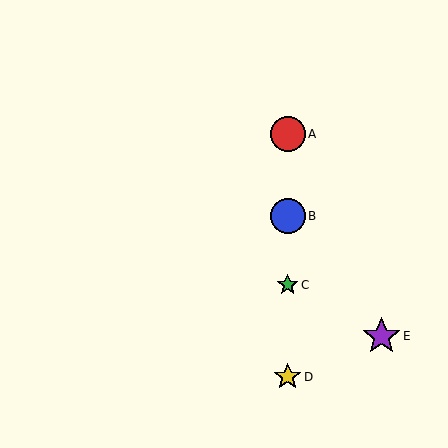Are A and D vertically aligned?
Yes, both are at x≈288.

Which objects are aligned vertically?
Objects A, B, C, D are aligned vertically.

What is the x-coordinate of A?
Object A is at x≈288.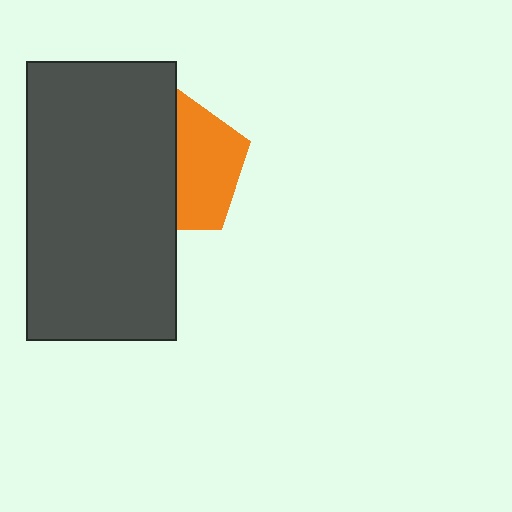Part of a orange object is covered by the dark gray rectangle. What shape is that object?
It is a pentagon.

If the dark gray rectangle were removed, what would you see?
You would see the complete orange pentagon.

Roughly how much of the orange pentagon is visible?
About half of it is visible (roughly 48%).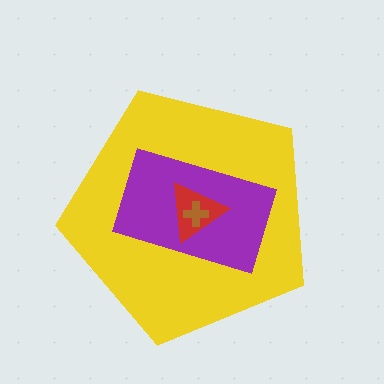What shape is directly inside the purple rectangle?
The red triangle.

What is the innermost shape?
The brown cross.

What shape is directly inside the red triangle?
The brown cross.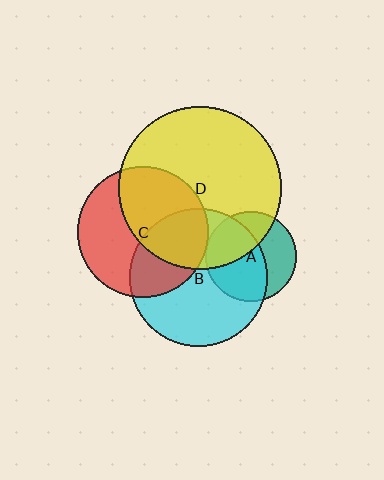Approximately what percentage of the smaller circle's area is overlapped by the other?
Approximately 50%.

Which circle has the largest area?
Circle D (yellow).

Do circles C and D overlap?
Yes.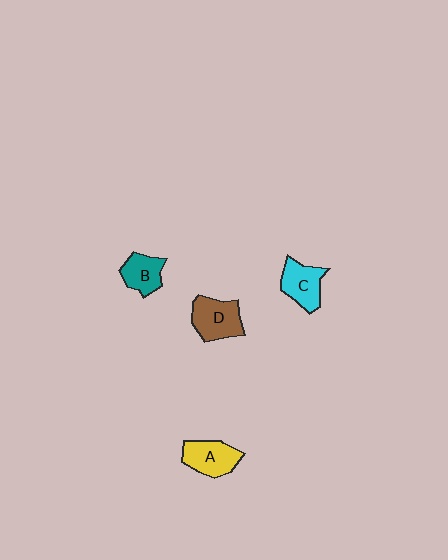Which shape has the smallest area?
Shape B (teal).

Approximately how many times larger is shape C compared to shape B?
Approximately 1.2 times.